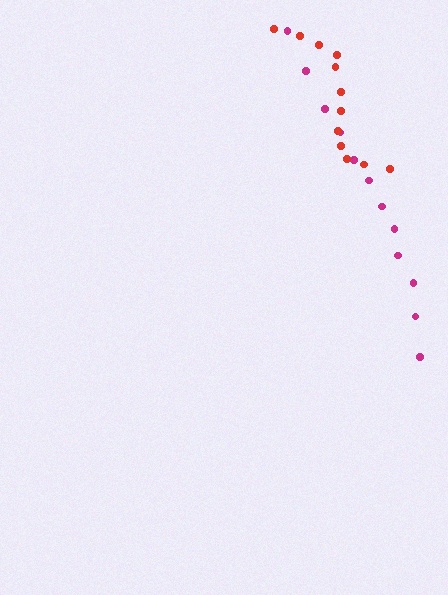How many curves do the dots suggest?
There are 2 distinct paths.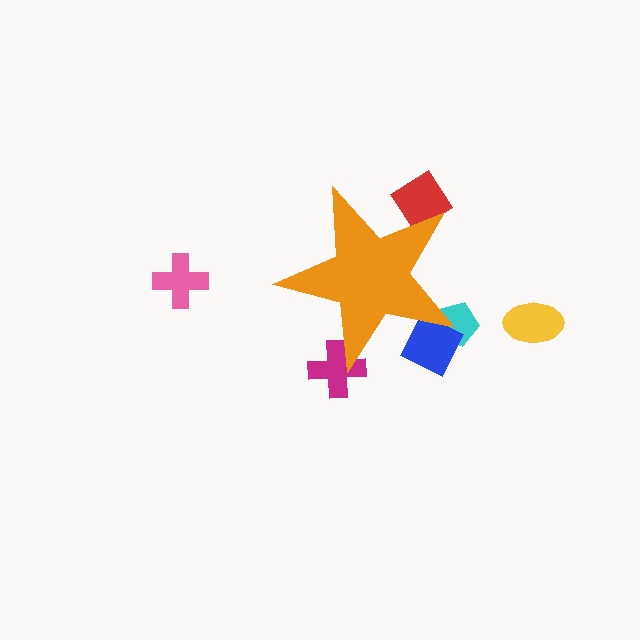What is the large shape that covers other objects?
An orange star.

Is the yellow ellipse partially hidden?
No, the yellow ellipse is fully visible.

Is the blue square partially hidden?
Yes, the blue square is partially hidden behind the orange star.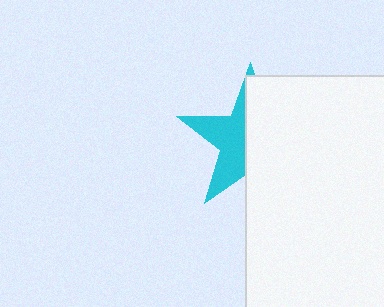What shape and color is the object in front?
The object in front is a white rectangle.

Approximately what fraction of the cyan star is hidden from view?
Roughly 56% of the cyan star is hidden behind the white rectangle.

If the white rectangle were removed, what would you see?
You would see the complete cyan star.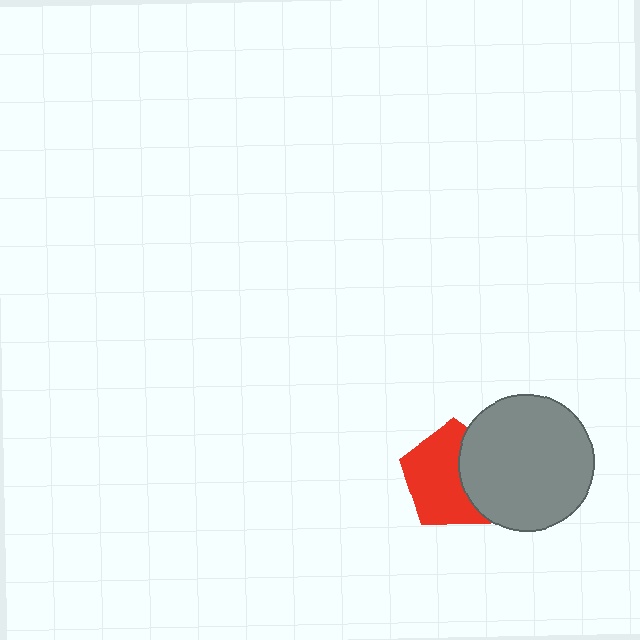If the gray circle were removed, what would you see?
You would see the complete red pentagon.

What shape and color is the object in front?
The object in front is a gray circle.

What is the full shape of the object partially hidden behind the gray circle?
The partially hidden object is a red pentagon.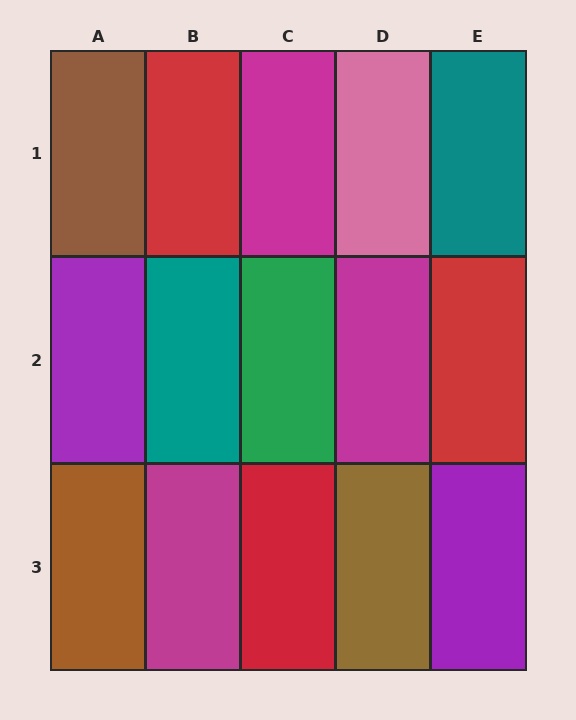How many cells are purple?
2 cells are purple.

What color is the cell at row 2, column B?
Teal.